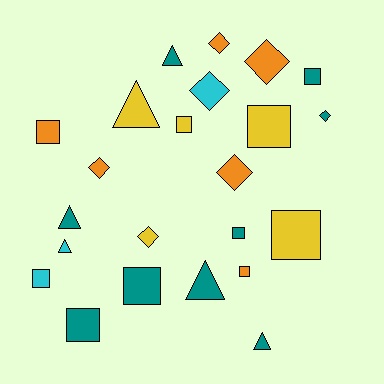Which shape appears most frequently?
Square, with 10 objects.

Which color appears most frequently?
Teal, with 9 objects.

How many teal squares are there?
There are 4 teal squares.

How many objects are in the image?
There are 23 objects.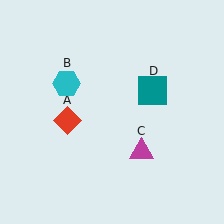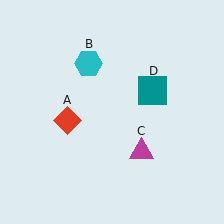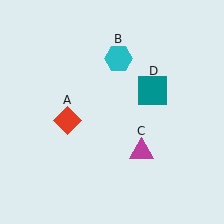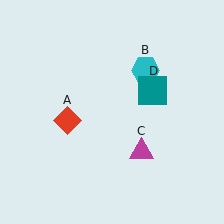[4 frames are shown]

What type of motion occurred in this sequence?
The cyan hexagon (object B) rotated clockwise around the center of the scene.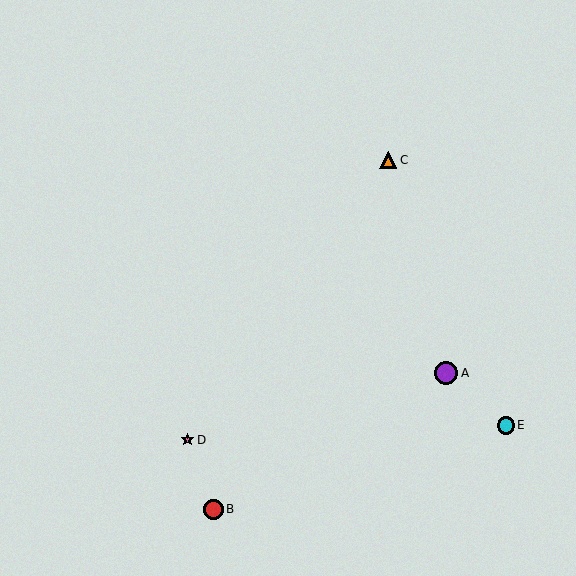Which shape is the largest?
The purple circle (labeled A) is the largest.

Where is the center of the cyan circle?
The center of the cyan circle is at (506, 425).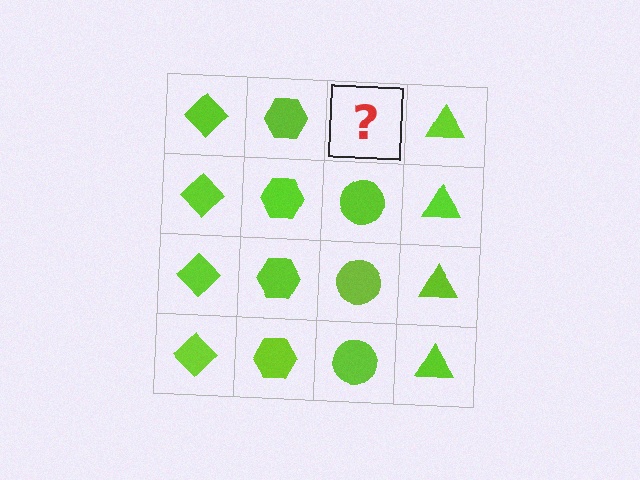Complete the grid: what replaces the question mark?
The question mark should be replaced with a lime circle.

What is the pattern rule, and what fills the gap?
The rule is that each column has a consistent shape. The gap should be filled with a lime circle.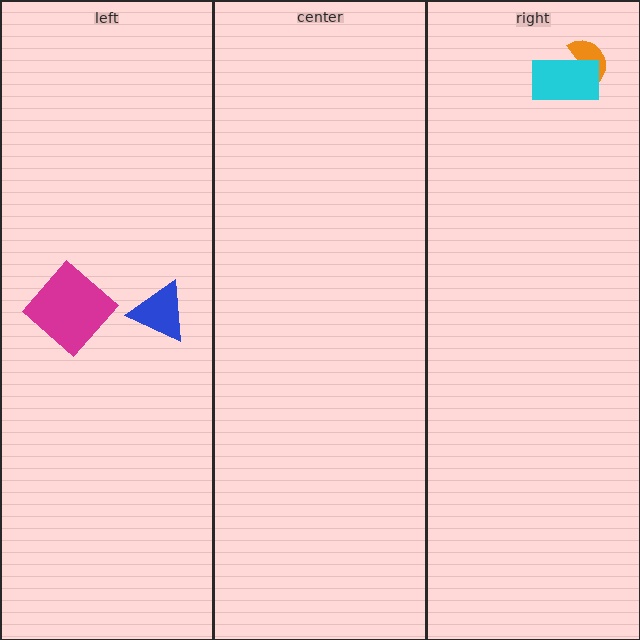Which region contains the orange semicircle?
The right region.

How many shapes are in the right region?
2.